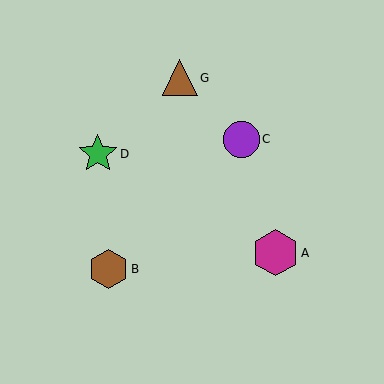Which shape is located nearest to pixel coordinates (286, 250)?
The magenta hexagon (labeled A) at (275, 253) is nearest to that location.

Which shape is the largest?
The magenta hexagon (labeled A) is the largest.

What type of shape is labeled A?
Shape A is a magenta hexagon.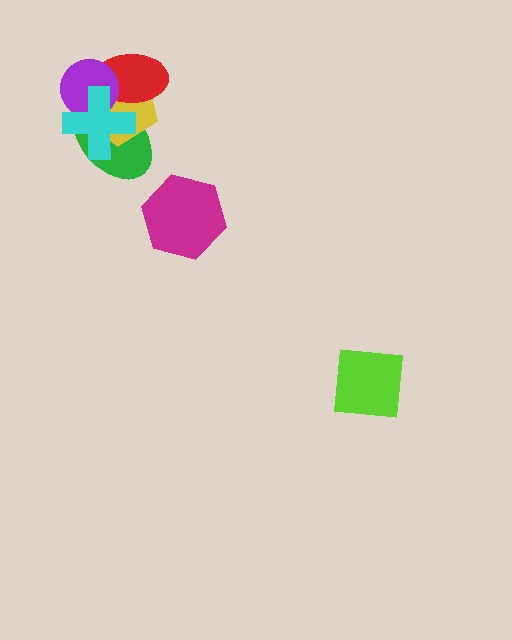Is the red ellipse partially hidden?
Yes, it is partially covered by another shape.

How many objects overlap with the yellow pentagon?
4 objects overlap with the yellow pentagon.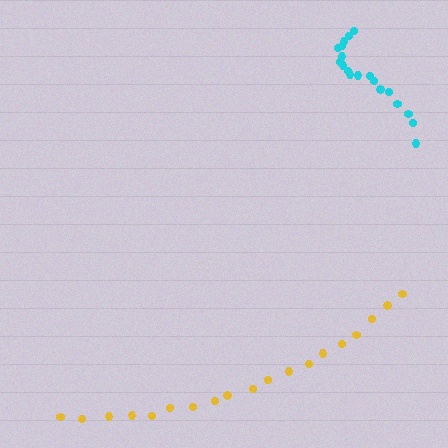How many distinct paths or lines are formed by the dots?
There are 2 distinct paths.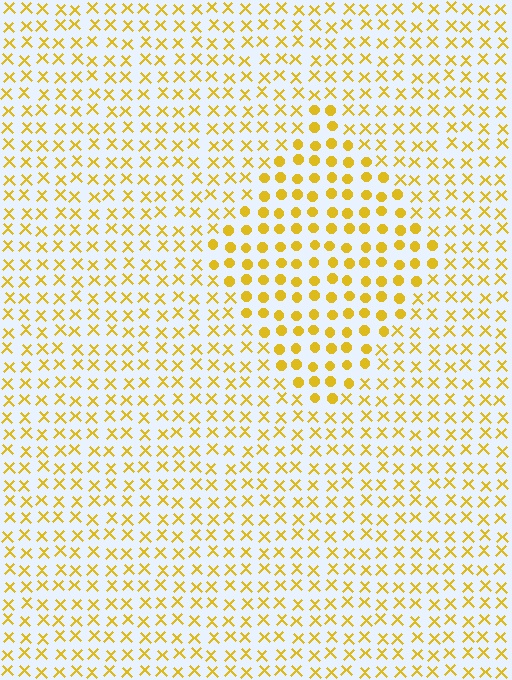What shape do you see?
I see a diamond.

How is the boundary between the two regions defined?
The boundary is defined by a change in element shape: circles inside vs. X marks outside. All elements share the same color and spacing.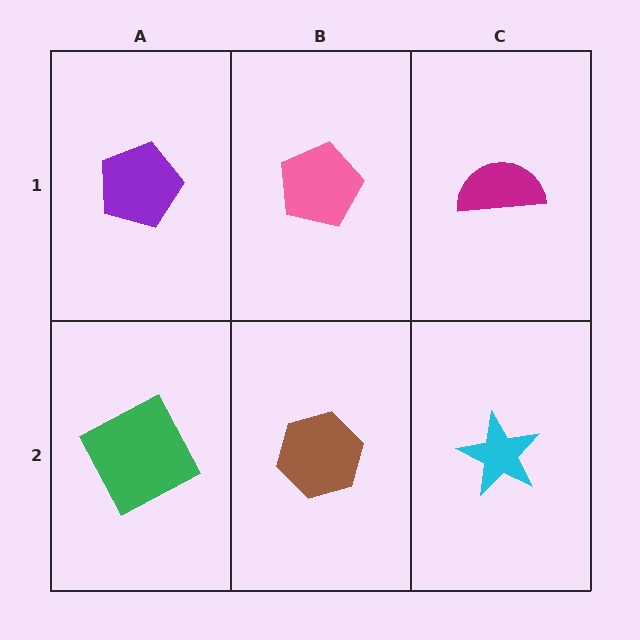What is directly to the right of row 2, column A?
A brown hexagon.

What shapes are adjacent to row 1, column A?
A green square (row 2, column A), a pink pentagon (row 1, column B).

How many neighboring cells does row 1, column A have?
2.